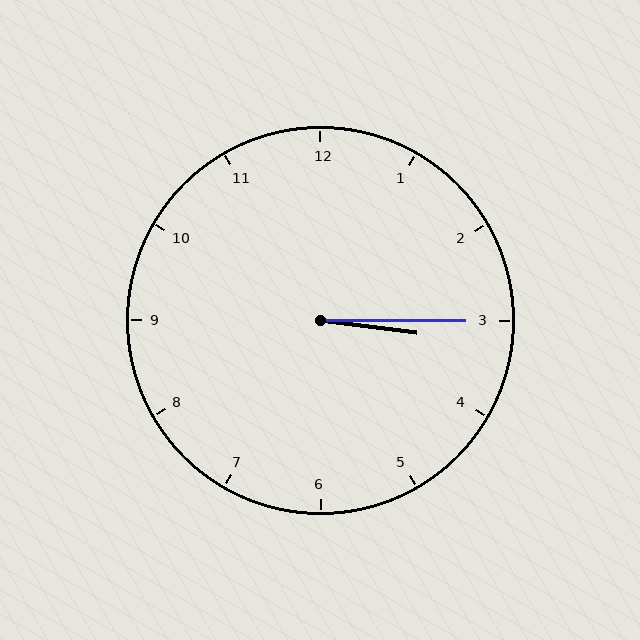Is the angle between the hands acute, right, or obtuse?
It is acute.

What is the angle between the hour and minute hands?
Approximately 8 degrees.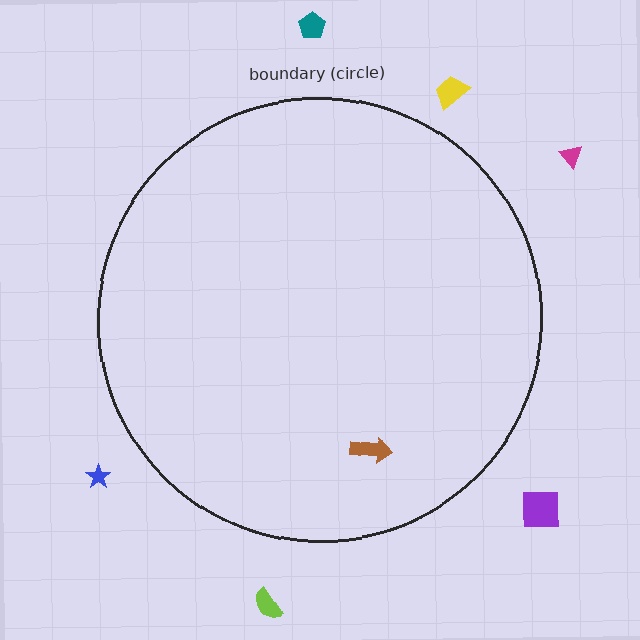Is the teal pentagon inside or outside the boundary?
Outside.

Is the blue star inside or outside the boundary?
Outside.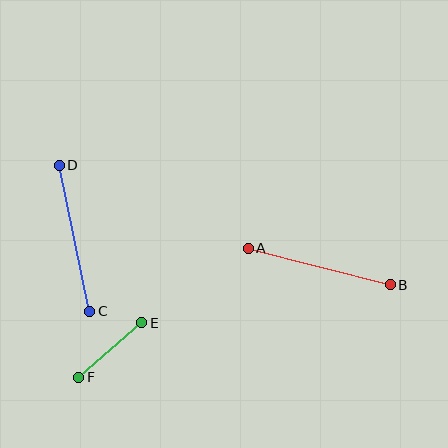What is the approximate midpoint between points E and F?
The midpoint is at approximately (110, 350) pixels.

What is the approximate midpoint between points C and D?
The midpoint is at approximately (74, 238) pixels.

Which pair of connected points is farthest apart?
Points C and D are farthest apart.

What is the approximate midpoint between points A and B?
The midpoint is at approximately (319, 267) pixels.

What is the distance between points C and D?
The distance is approximately 149 pixels.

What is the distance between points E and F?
The distance is approximately 84 pixels.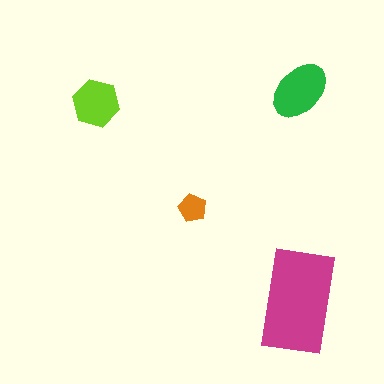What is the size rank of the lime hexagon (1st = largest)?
3rd.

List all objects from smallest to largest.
The orange pentagon, the lime hexagon, the green ellipse, the magenta rectangle.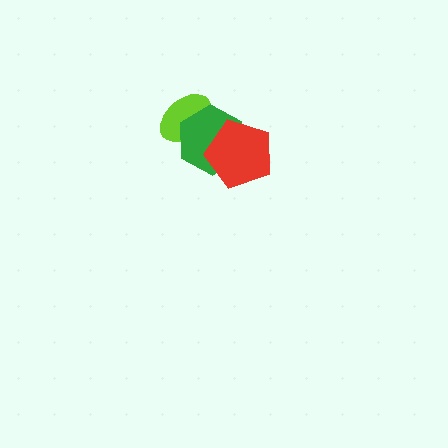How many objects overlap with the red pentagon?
1 object overlaps with the red pentagon.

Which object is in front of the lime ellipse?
The green hexagon is in front of the lime ellipse.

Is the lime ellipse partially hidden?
Yes, it is partially covered by another shape.